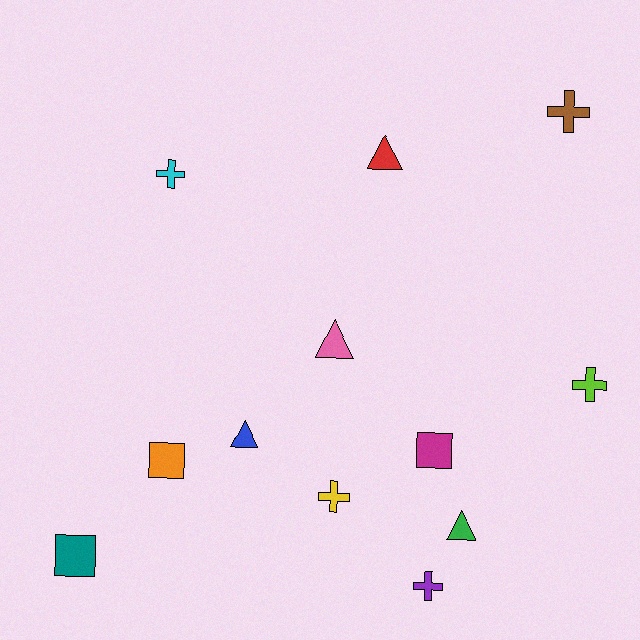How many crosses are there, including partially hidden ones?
There are 5 crosses.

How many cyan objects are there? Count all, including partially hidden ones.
There is 1 cyan object.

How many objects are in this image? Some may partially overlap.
There are 12 objects.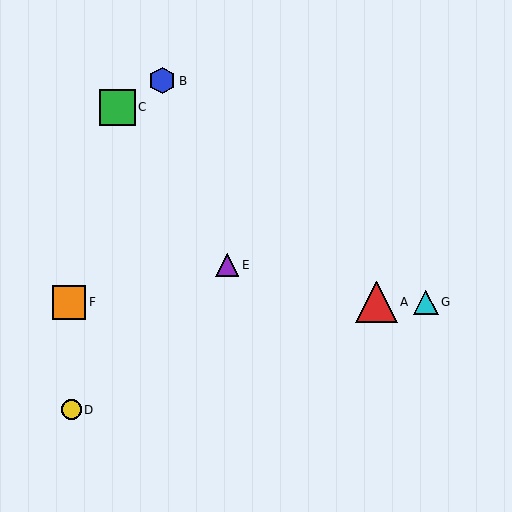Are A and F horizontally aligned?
Yes, both are at y≈302.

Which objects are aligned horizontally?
Objects A, F, G are aligned horizontally.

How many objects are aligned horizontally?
3 objects (A, F, G) are aligned horizontally.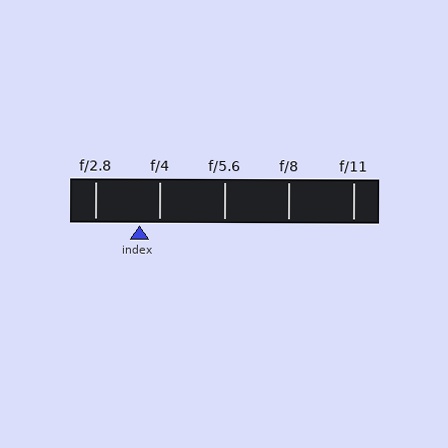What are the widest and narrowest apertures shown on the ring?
The widest aperture shown is f/2.8 and the narrowest is f/11.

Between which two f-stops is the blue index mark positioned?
The index mark is between f/2.8 and f/4.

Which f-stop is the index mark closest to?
The index mark is closest to f/4.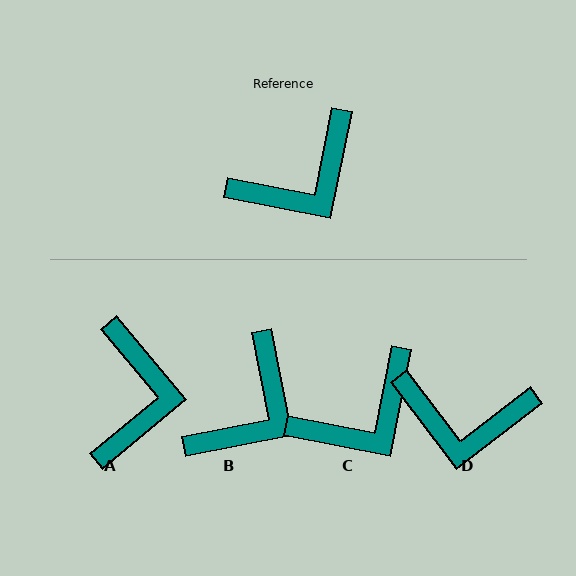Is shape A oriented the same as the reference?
No, it is off by about 51 degrees.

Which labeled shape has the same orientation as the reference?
C.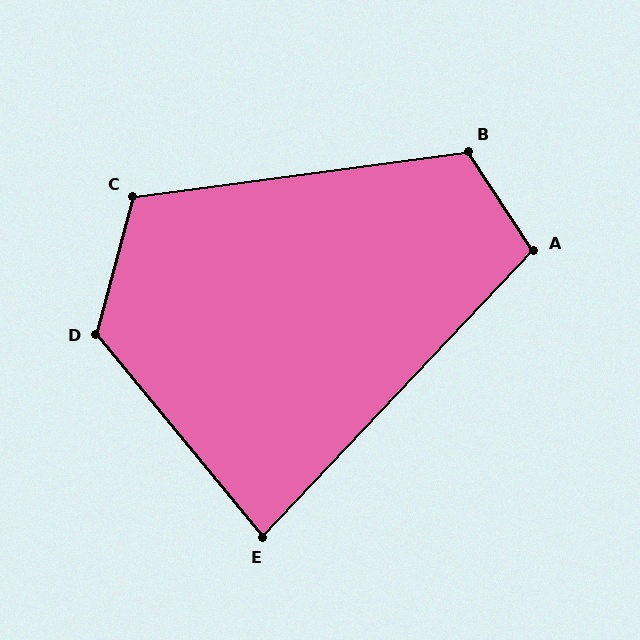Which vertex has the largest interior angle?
D, at approximately 126 degrees.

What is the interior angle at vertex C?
Approximately 113 degrees (obtuse).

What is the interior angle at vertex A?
Approximately 103 degrees (obtuse).